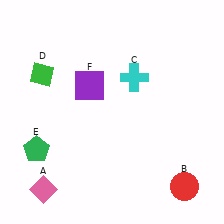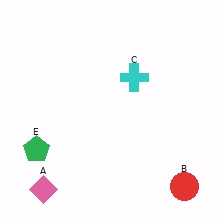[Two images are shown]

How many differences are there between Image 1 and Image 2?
There are 2 differences between the two images.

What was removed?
The purple square (F), the green diamond (D) were removed in Image 2.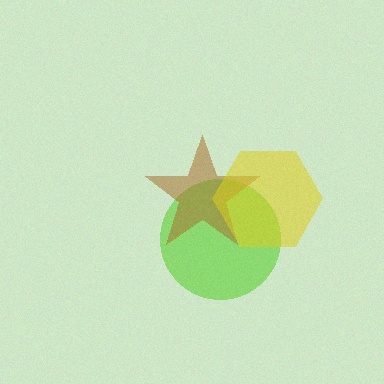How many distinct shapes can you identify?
There are 3 distinct shapes: a lime circle, a brown star, a yellow hexagon.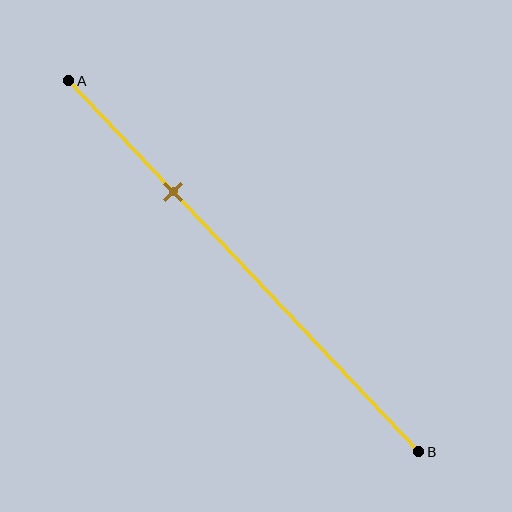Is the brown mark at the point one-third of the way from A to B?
No, the mark is at about 30% from A, not at the 33% one-third point.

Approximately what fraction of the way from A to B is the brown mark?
The brown mark is approximately 30% of the way from A to B.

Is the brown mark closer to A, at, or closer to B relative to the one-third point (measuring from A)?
The brown mark is closer to point A than the one-third point of segment AB.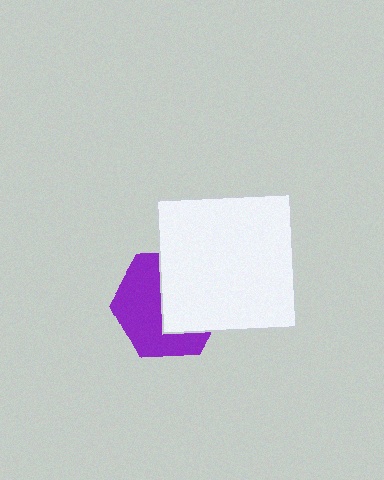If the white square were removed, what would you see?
You would see the complete purple hexagon.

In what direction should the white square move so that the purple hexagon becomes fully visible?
The white square should move toward the upper-right. That is the shortest direction to clear the overlap and leave the purple hexagon fully visible.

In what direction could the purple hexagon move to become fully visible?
The purple hexagon could move toward the lower-left. That would shift it out from behind the white square entirely.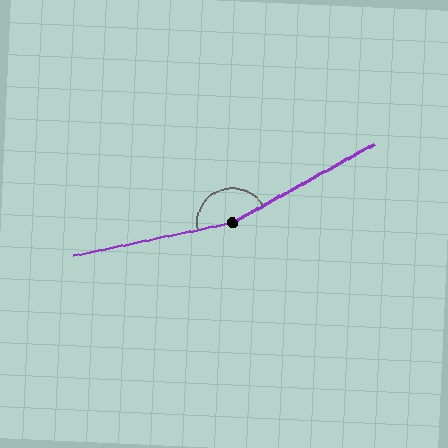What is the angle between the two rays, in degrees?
Approximately 162 degrees.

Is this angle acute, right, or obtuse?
It is obtuse.